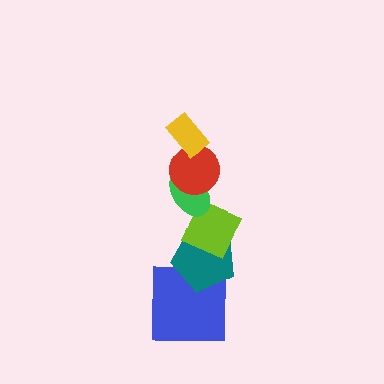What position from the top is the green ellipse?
The green ellipse is 3rd from the top.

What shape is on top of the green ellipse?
The red circle is on top of the green ellipse.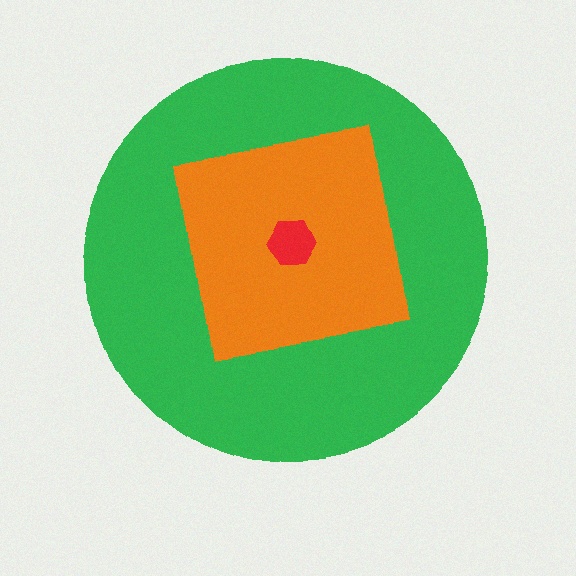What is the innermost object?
The red hexagon.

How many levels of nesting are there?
3.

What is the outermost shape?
The green circle.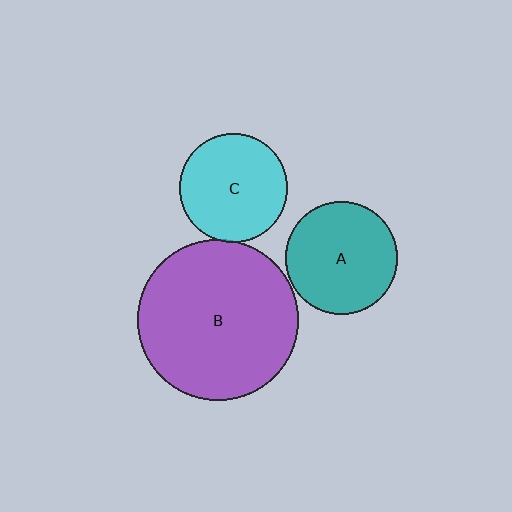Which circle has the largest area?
Circle B (purple).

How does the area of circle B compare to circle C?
Approximately 2.2 times.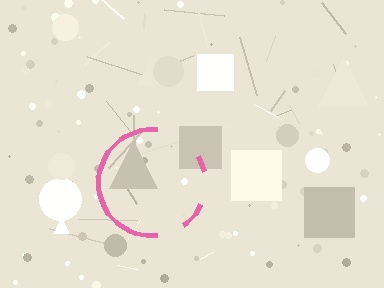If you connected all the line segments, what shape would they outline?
They would outline a circle.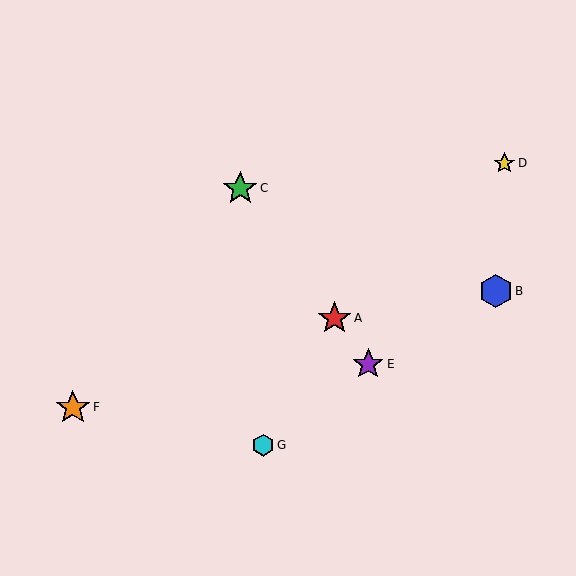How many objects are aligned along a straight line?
3 objects (A, C, E) are aligned along a straight line.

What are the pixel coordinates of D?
Object D is at (504, 163).